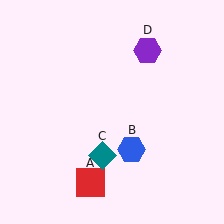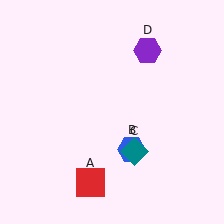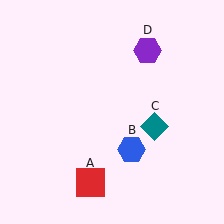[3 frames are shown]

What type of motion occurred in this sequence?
The teal diamond (object C) rotated counterclockwise around the center of the scene.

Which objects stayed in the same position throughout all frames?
Red square (object A) and blue hexagon (object B) and purple hexagon (object D) remained stationary.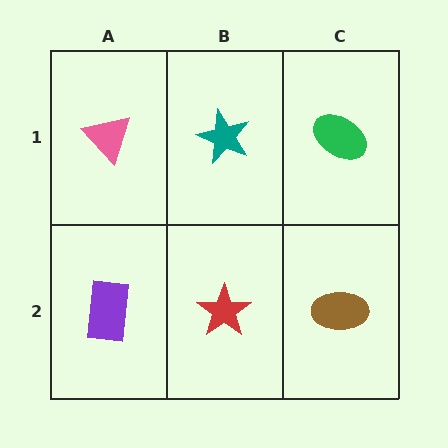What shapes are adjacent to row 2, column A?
A pink triangle (row 1, column A), a red star (row 2, column B).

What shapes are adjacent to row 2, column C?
A green ellipse (row 1, column C), a red star (row 2, column B).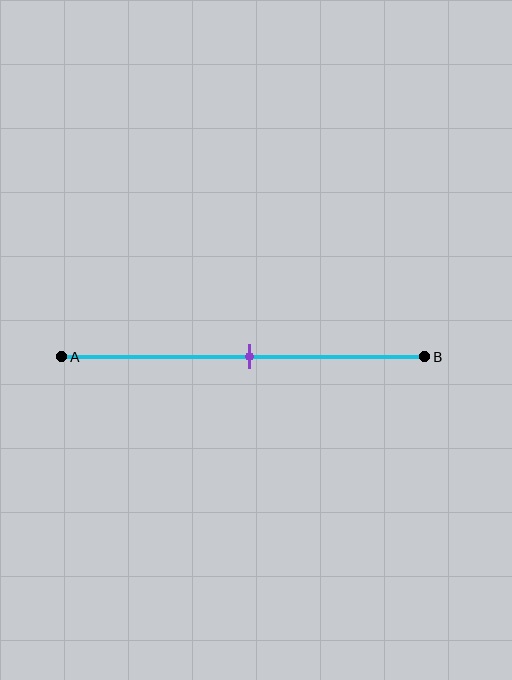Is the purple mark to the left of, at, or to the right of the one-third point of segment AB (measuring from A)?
The purple mark is to the right of the one-third point of segment AB.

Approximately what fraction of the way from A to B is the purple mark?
The purple mark is approximately 50% of the way from A to B.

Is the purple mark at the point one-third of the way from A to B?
No, the mark is at about 50% from A, not at the 33% one-third point.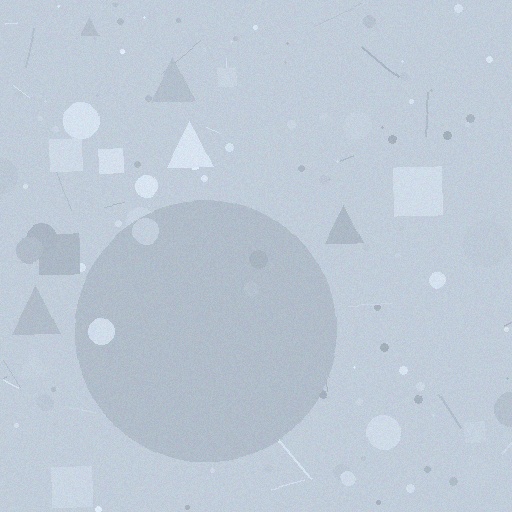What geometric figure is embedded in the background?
A circle is embedded in the background.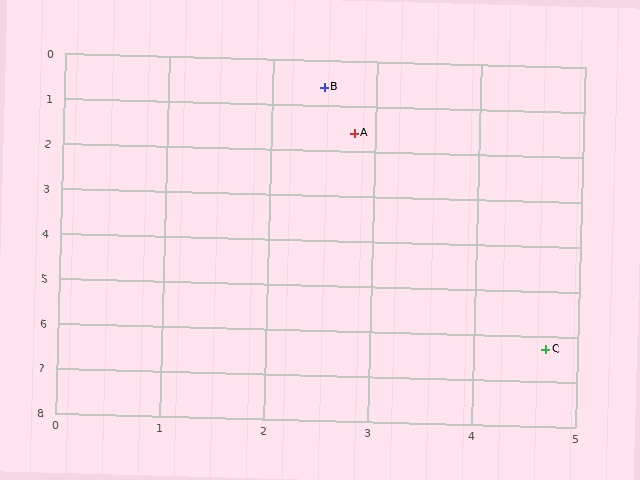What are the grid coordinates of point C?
Point C is at approximately (4.7, 6.3).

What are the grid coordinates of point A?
Point A is at approximately (2.8, 1.6).